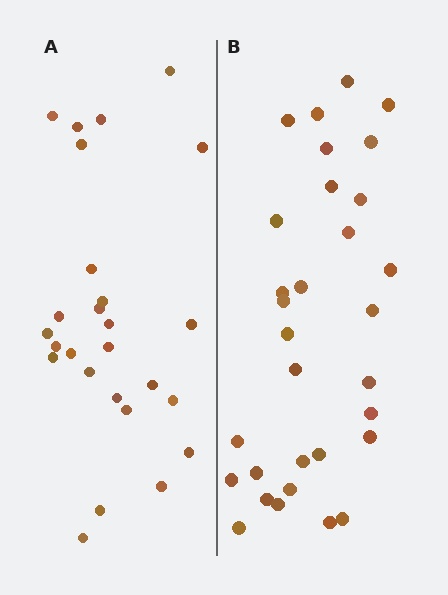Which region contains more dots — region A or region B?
Region B (the right region) has more dots.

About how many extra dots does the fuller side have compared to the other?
Region B has about 5 more dots than region A.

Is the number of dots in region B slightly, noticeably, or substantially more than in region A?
Region B has only slightly more — the two regions are fairly close. The ratio is roughly 1.2 to 1.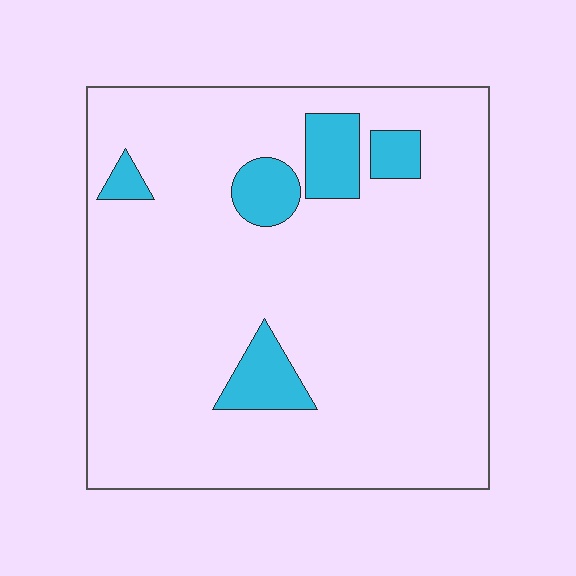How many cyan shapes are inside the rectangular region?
5.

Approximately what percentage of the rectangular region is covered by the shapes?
Approximately 10%.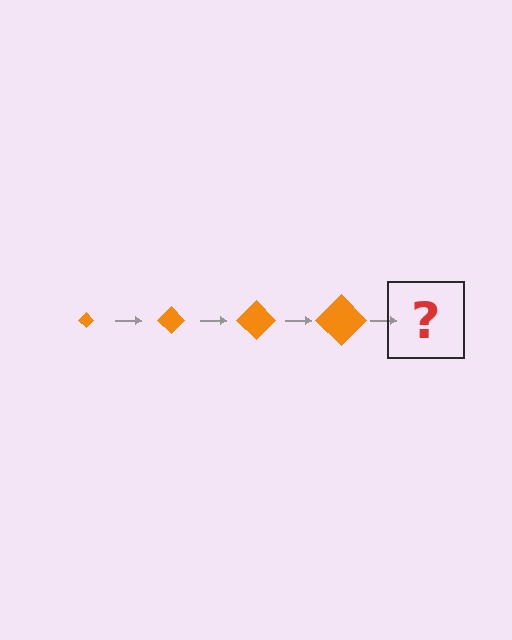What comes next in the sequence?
The next element should be an orange diamond, larger than the previous one.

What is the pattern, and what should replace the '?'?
The pattern is that the diamond gets progressively larger each step. The '?' should be an orange diamond, larger than the previous one.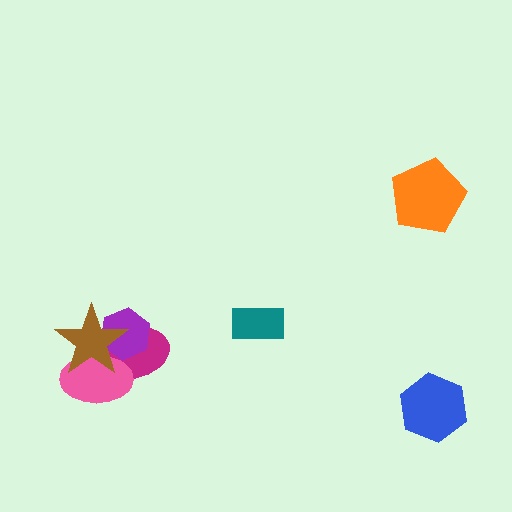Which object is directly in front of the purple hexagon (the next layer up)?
The pink ellipse is directly in front of the purple hexagon.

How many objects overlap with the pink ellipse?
3 objects overlap with the pink ellipse.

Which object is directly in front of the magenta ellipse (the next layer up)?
The purple hexagon is directly in front of the magenta ellipse.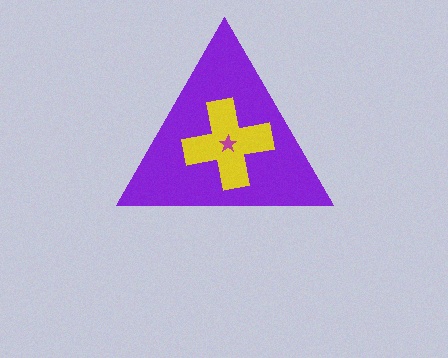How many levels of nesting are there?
3.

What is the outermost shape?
The purple triangle.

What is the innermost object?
The magenta star.